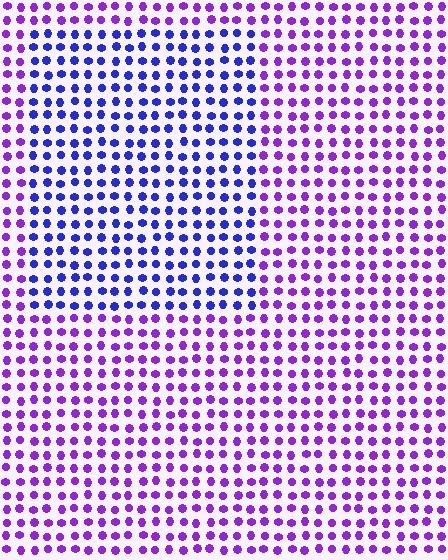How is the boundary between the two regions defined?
The boundary is defined purely by a slight shift in hue (about 39 degrees). Spacing, size, and orientation are identical on both sides.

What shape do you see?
I see a rectangle.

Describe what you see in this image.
The image is filled with small purple elements in a uniform arrangement. A rectangle-shaped region is visible where the elements are tinted to a slightly different hue, forming a subtle color boundary.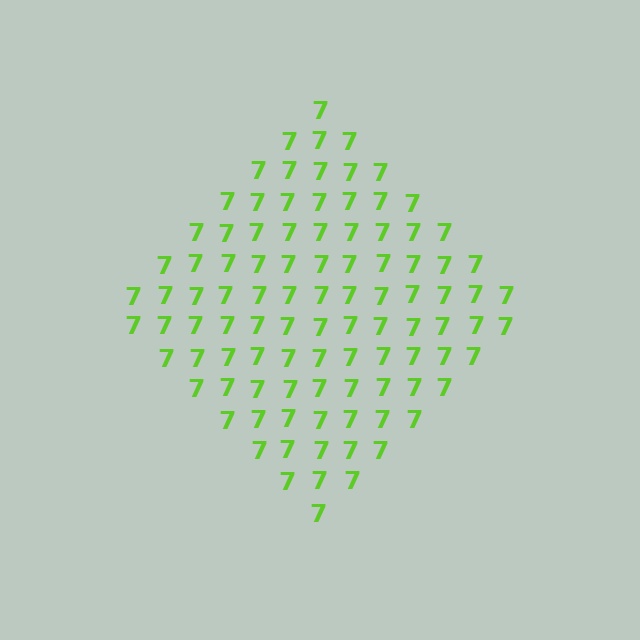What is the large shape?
The large shape is a diamond.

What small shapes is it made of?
It is made of small digit 7's.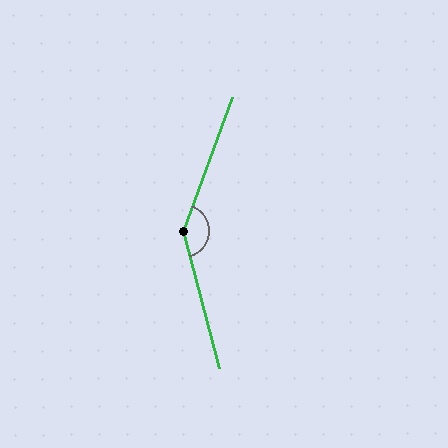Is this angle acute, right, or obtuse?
It is obtuse.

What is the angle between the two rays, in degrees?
Approximately 146 degrees.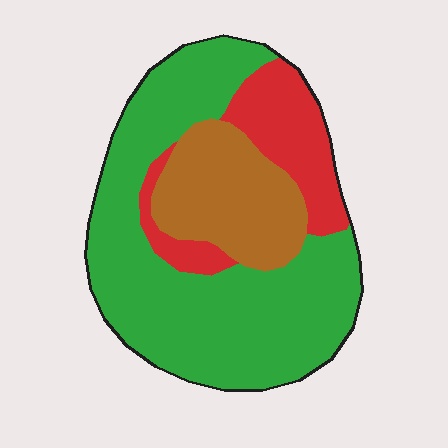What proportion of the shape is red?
Red covers around 20% of the shape.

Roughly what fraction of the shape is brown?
Brown takes up about one fifth (1/5) of the shape.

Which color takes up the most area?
Green, at roughly 60%.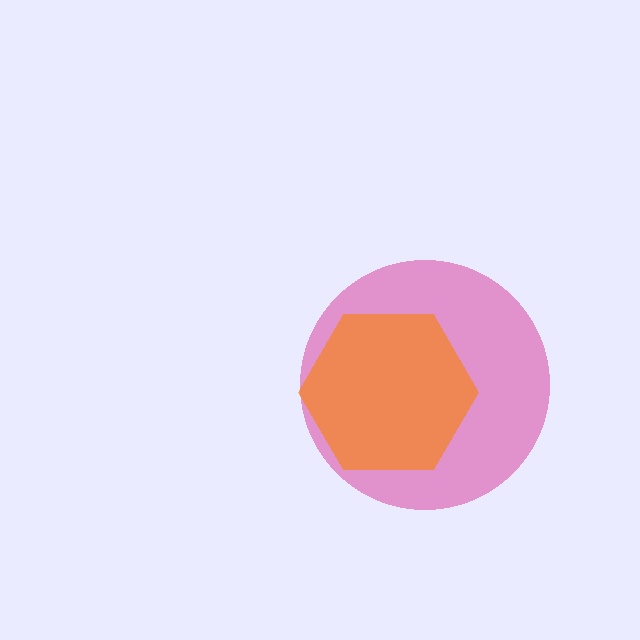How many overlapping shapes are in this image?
There are 2 overlapping shapes in the image.